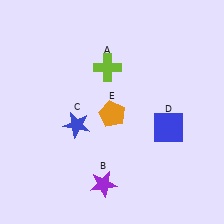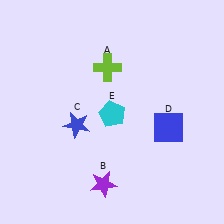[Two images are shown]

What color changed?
The pentagon (E) changed from orange in Image 1 to cyan in Image 2.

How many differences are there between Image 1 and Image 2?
There is 1 difference between the two images.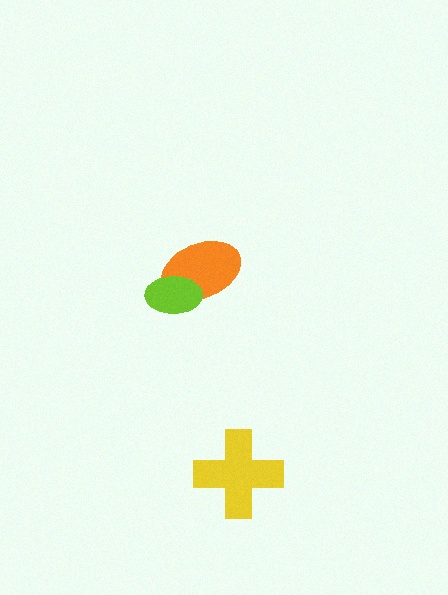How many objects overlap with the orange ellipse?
1 object overlaps with the orange ellipse.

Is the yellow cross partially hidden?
No, no other shape covers it.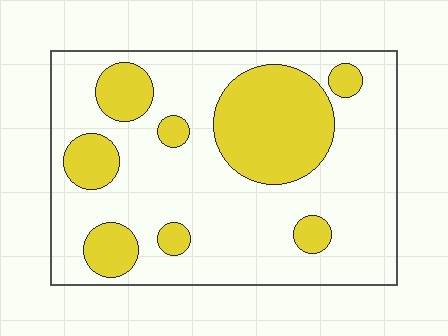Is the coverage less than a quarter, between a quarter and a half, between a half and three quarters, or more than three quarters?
Between a quarter and a half.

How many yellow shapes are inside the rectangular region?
8.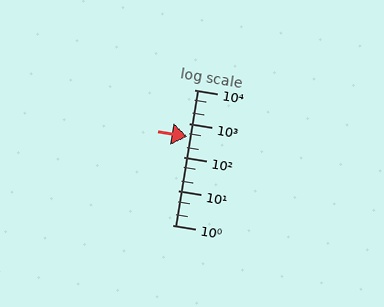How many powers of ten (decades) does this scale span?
The scale spans 4 decades, from 1 to 10000.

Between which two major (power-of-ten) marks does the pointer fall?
The pointer is between 100 and 1000.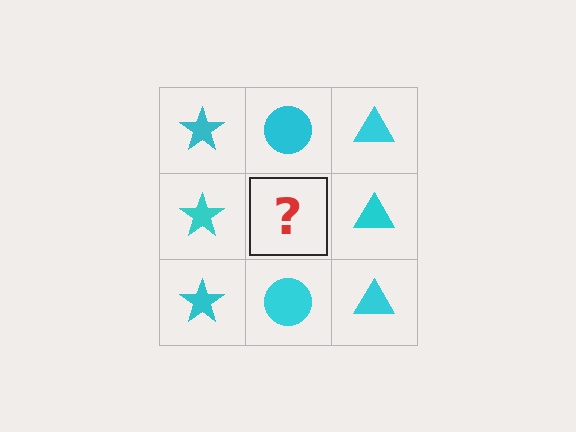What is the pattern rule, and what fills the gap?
The rule is that each column has a consistent shape. The gap should be filled with a cyan circle.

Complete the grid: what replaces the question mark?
The question mark should be replaced with a cyan circle.